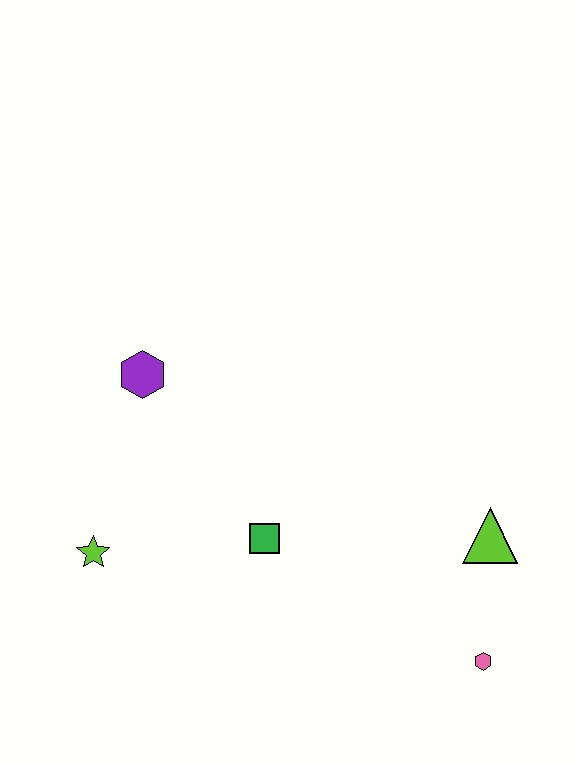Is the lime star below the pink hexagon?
No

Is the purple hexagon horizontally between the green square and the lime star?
Yes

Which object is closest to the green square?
The lime star is closest to the green square.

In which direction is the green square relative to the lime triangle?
The green square is to the left of the lime triangle.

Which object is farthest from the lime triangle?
The lime star is farthest from the lime triangle.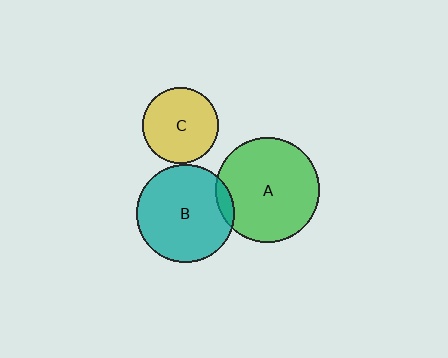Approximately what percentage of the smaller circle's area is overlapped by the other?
Approximately 10%.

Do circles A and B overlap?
Yes.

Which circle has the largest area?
Circle A (green).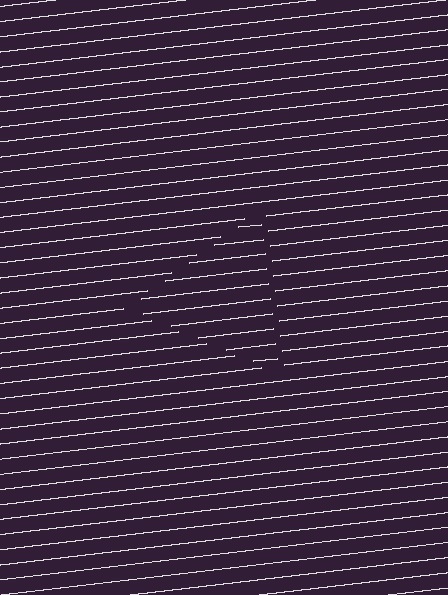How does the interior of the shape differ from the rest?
The interior of the shape contains the same grating, shifted by half a period — the contour is defined by the phase discontinuity where line-ends from the inner and outer gratings abut.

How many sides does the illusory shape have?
3 sides — the line-ends trace a triangle.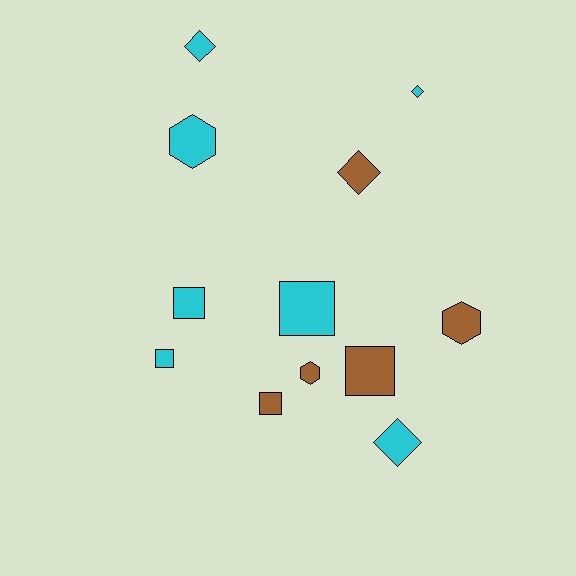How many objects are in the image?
There are 12 objects.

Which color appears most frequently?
Cyan, with 7 objects.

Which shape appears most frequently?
Square, with 5 objects.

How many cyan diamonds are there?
There are 3 cyan diamonds.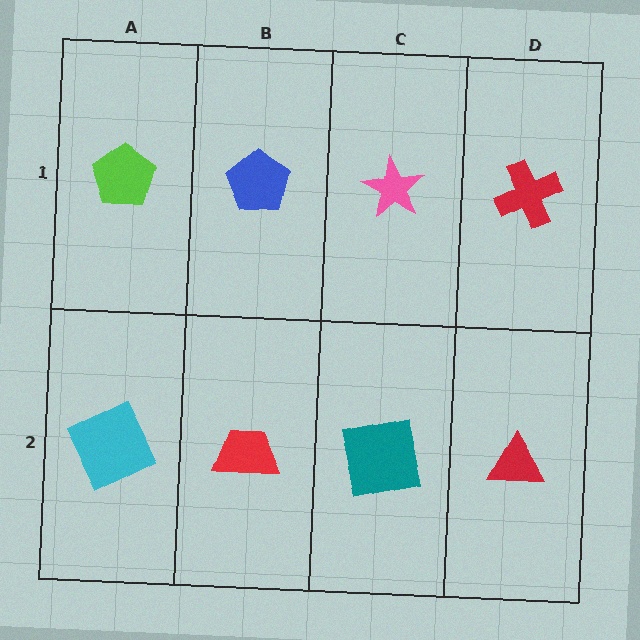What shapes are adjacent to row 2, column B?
A blue pentagon (row 1, column B), a cyan square (row 2, column A), a teal square (row 2, column C).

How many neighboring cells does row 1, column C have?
3.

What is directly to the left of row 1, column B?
A lime pentagon.